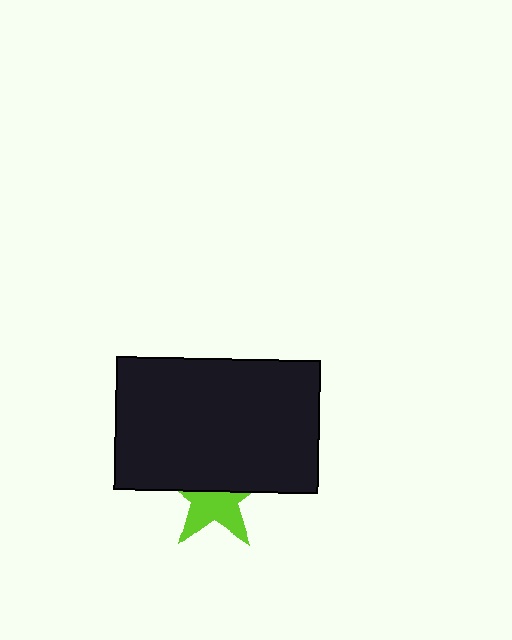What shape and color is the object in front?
The object in front is a black rectangle.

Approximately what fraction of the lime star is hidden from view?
Roughly 49% of the lime star is hidden behind the black rectangle.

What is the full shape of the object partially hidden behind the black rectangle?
The partially hidden object is a lime star.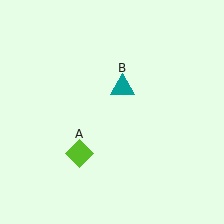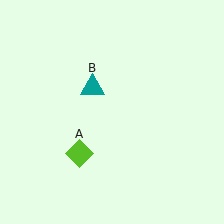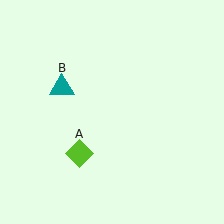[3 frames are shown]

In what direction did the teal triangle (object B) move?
The teal triangle (object B) moved left.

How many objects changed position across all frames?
1 object changed position: teal triangle (object B).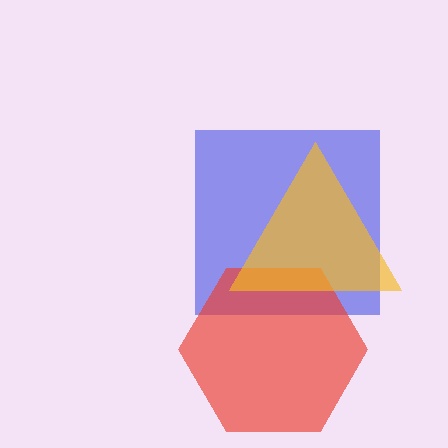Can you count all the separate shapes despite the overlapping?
Yes, there are 3 separate shapes.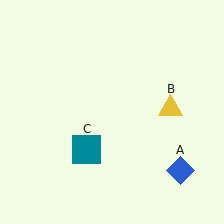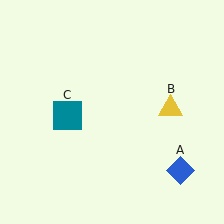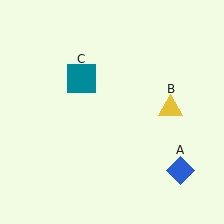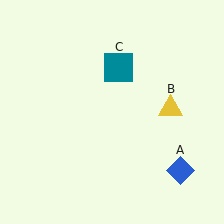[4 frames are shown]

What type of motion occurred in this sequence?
The teal square (object C) rotated clockwise around the center of the scene.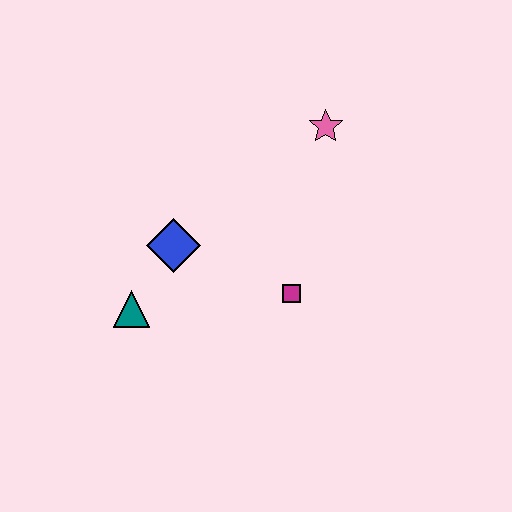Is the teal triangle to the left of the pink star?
Yes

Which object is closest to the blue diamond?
The teal triangle is closest to the blue diamond.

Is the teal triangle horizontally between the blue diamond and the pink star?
No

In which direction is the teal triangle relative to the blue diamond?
The teal triangle is below the blue diamond.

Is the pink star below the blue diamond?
No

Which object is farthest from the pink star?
The teal triangle is farthest from the pink star.